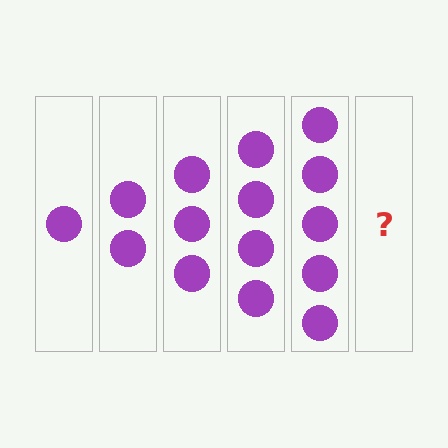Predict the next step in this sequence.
The next step is 6 circles.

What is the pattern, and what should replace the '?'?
The pattern is that each step adds one more circle. The '?' should be 6 circles.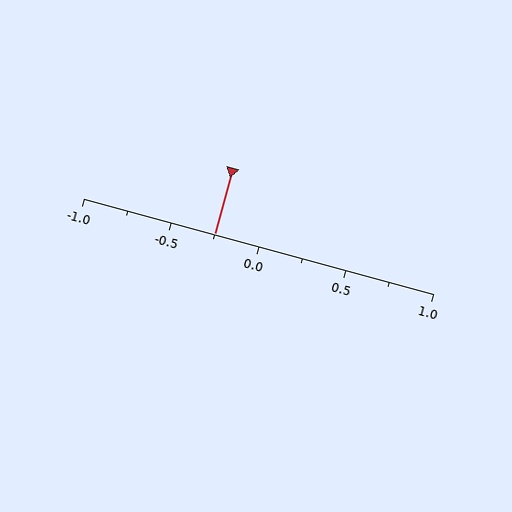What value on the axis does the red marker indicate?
The marker indicates approximately -0.25.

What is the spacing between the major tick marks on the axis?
The major ticks are spaced 0.5 apart.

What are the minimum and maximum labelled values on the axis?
The axis runs from -1.0 to 1.0.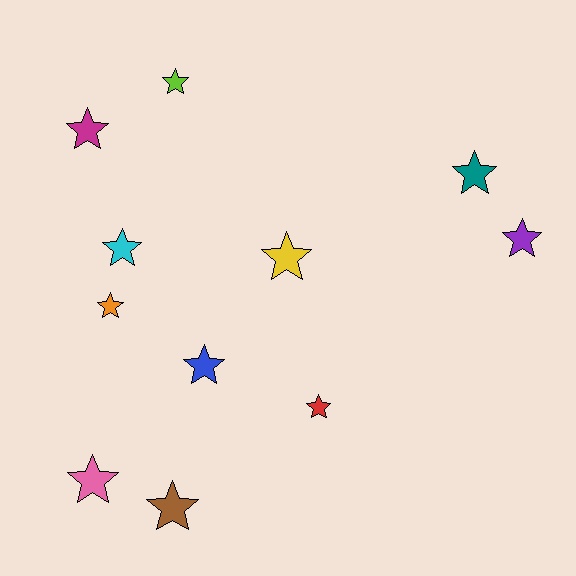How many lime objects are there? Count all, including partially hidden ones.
There is 1 lime object.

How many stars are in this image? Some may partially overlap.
There are 11 stars.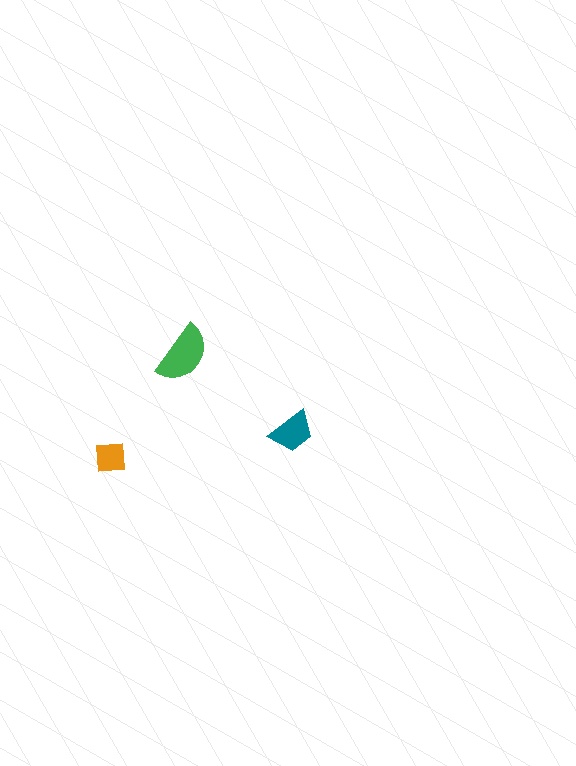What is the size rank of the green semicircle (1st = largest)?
1st.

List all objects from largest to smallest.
The green semicircle, the teal trapezoid, the orange square.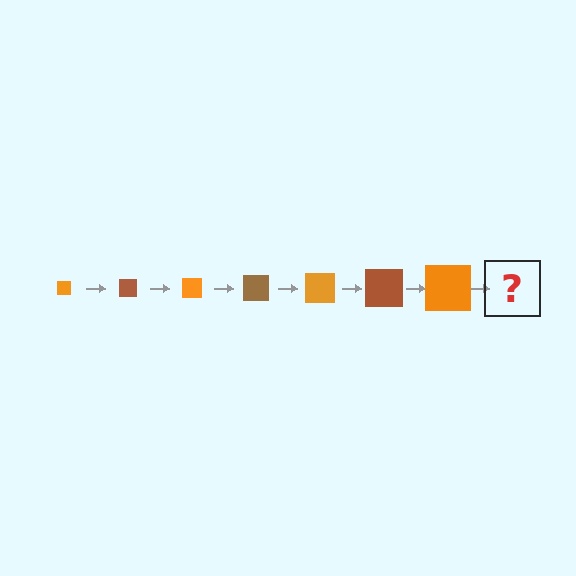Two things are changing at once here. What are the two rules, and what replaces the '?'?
The two rules are that the square grows larger each step and the color cycles through orange and brown. The '?' should be a brown square, larger than the previous one.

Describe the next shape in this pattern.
It should be a brown square, larger than the previous one.